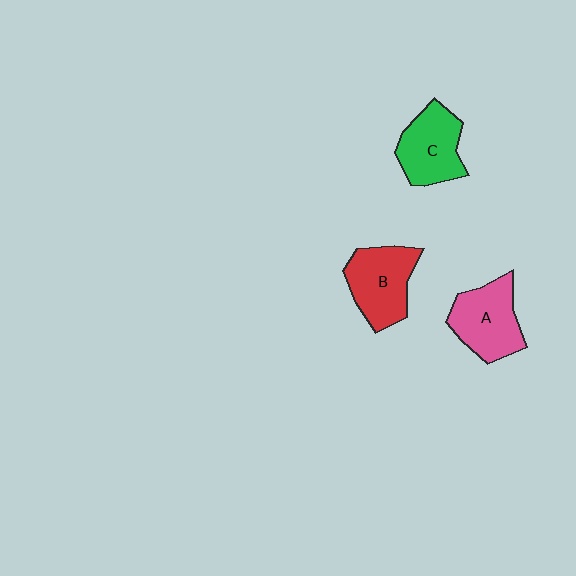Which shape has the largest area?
Shape B (red).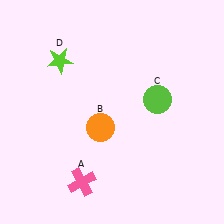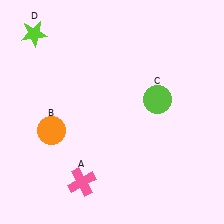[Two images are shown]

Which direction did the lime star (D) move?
The lime star (D) moved up.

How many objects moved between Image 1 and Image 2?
2 objects moved between the two images.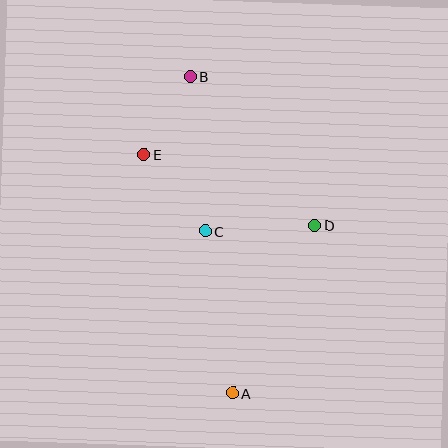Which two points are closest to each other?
Points B and E are closest to each other.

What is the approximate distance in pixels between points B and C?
The distance between B and C is approximately 155 pixels.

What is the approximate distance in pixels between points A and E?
The distance between A and E is approximately 255 pixels.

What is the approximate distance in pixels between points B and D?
The distance between B and D is approximately 194 pixels.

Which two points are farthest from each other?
Points A and B are farthest from each other.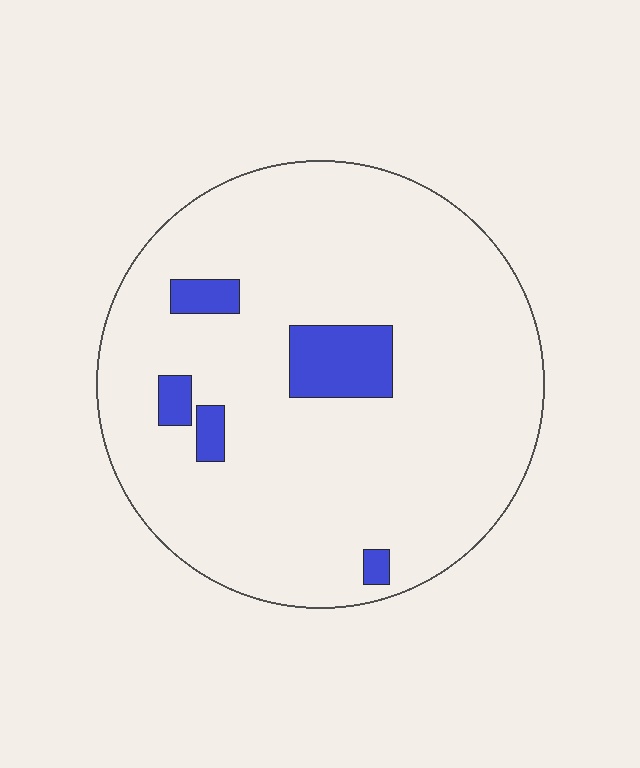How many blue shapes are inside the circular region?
5.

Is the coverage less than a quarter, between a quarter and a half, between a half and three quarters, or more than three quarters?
Less than a quarter.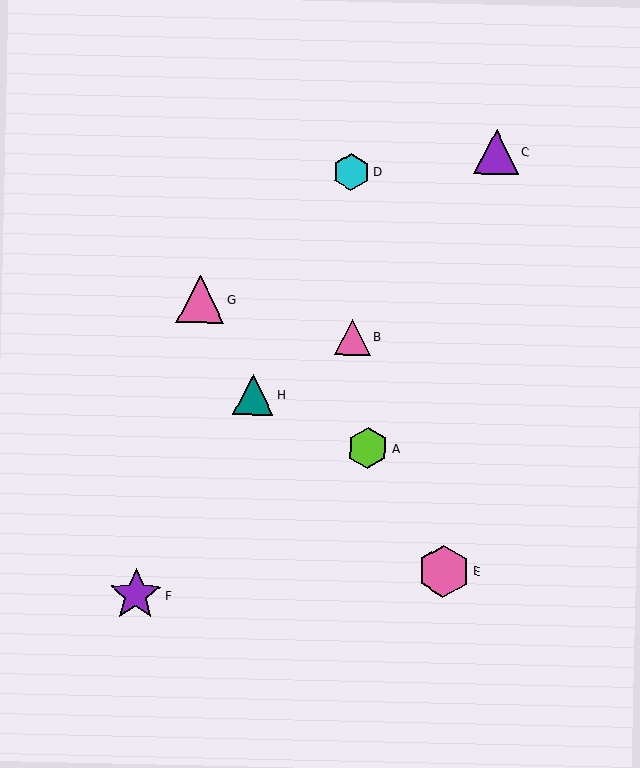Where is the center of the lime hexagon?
The center of the lime hexagon is at (368, 448).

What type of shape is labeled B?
Shape B is a pink triangle.